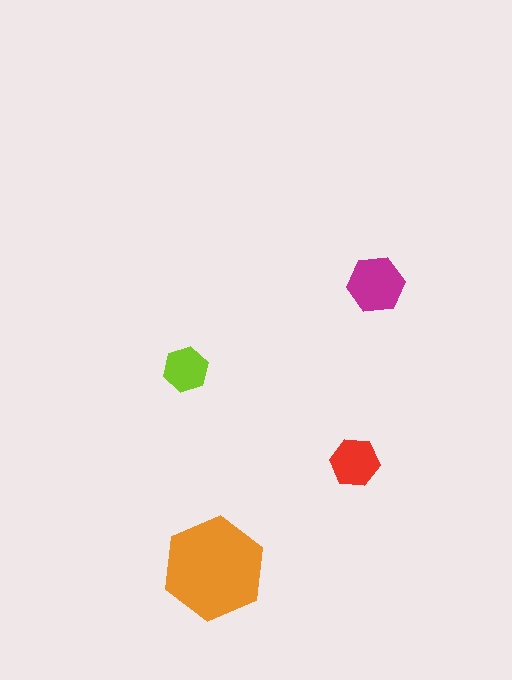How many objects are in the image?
There are 4 objects in the image.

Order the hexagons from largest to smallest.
the orange one, the magenta one, the red one, the lime one.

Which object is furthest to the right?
The magenta hexagon is rightmost.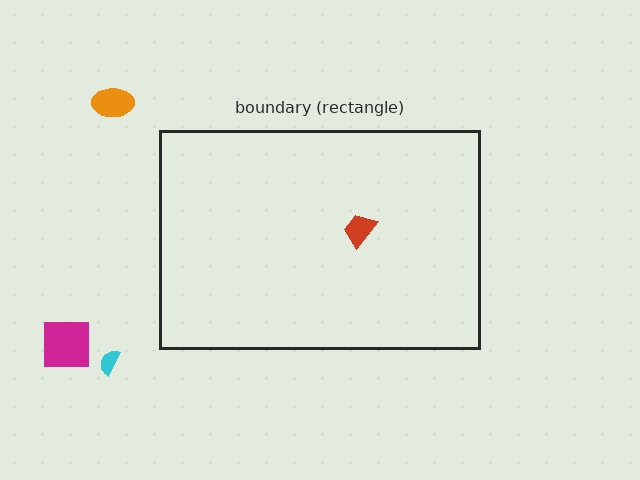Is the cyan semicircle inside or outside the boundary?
Outside.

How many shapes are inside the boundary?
1 inside, 3 outside.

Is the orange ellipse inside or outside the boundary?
Outside.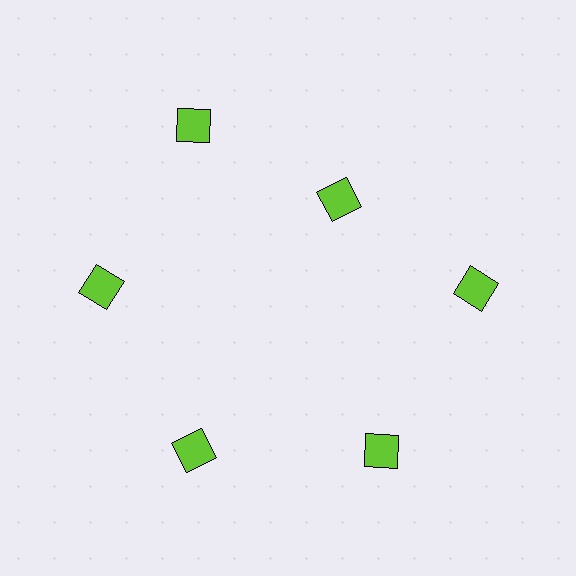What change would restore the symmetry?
The symmetry would be restored by moving it outward, back onto the ring so that all 6 diamonds sit at equal angles and equal distance from the center.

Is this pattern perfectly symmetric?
No. The 6 lime diamonds are arranged in a ring, but one element near the 1 o'clock position is pulled inward toward the center, breaking the 6-fold rotational symmetry.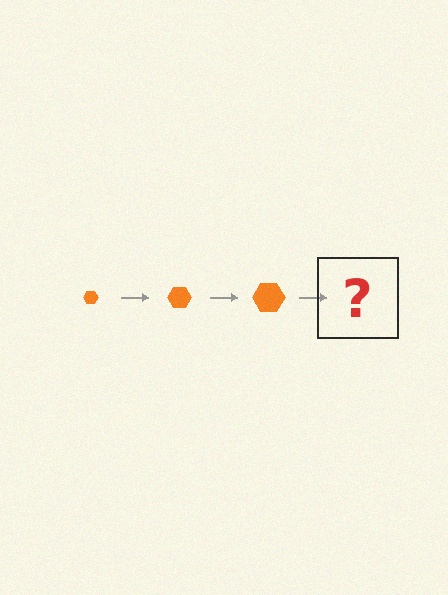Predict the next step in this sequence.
The next step is an orange hexagon, larger than the previous one.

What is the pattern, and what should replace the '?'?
The pattern is that the hexagon gets progressively larger each step. The '?' should be an orange hexagon, larger than the previous one.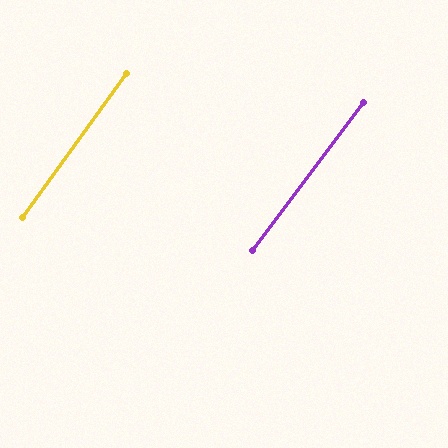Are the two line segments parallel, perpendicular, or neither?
Parallel — their directions differ by only 0.9°.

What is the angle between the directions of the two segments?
Approximately 1 degree.